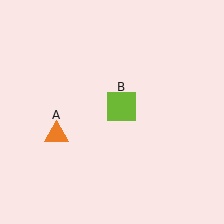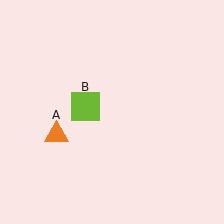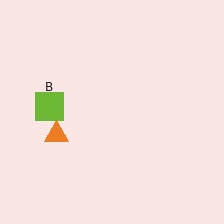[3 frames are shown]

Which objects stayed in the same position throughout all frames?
Orange triangle (object A) remained stationary.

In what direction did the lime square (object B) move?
The lime square (object B) moved left.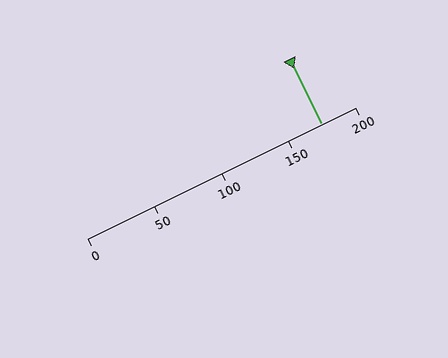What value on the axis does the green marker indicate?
The marker indicates approximately 175.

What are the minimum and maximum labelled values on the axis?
The axis runs from 0 to 200.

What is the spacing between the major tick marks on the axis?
The major ticks are spaced 50 apart.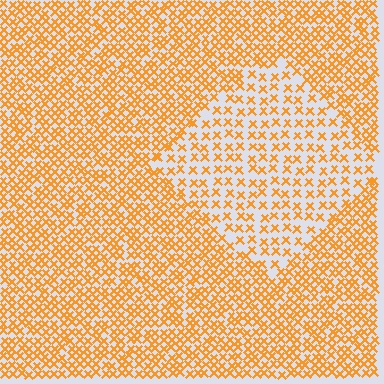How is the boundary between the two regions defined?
The boundary is defined by a change in element density (approximately 1.9x ratio). All elements are the same color, size, and shape.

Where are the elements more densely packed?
The elements are more densely packed outside the diamond boundary.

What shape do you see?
I see a diamond.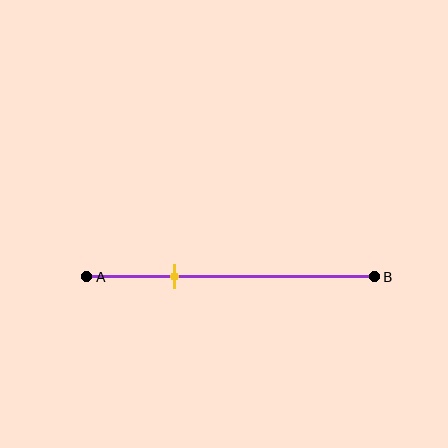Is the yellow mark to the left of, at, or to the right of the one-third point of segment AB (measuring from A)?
The yellow mark is approximately at the one-third point of segment AB.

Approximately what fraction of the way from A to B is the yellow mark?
The yellow mark is approximately 30% of the way from A to B.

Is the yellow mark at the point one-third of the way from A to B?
Yes, the mark is approximately at the one-third point.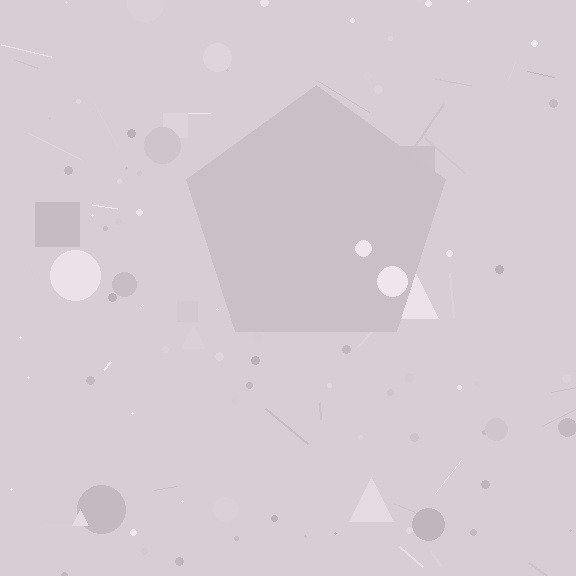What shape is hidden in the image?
A pentagon is hidden in the image.